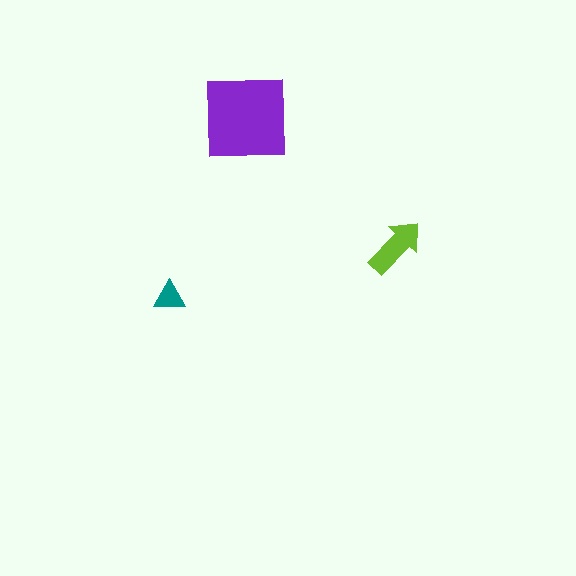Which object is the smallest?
The teal triangle.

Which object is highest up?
The purple square is topmost.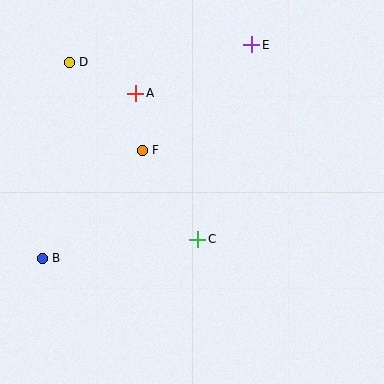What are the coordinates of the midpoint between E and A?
The midpoint between E and A is at (194, 69).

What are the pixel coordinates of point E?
Point E is at (251, 45).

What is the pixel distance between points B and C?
The distance between B and C is 156 pixels.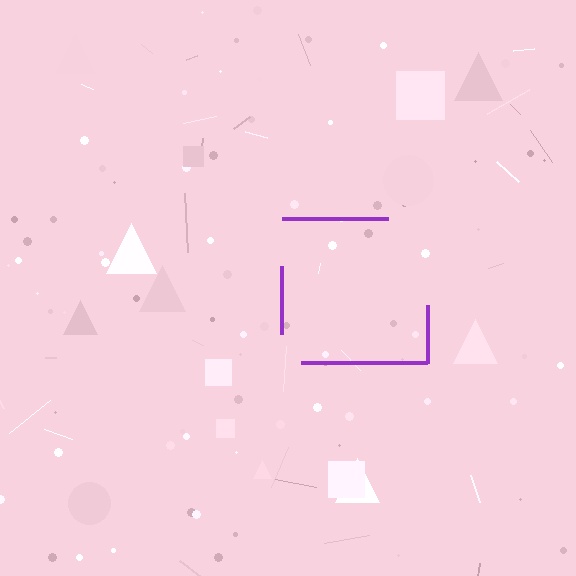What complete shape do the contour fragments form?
The contour fragments form a square.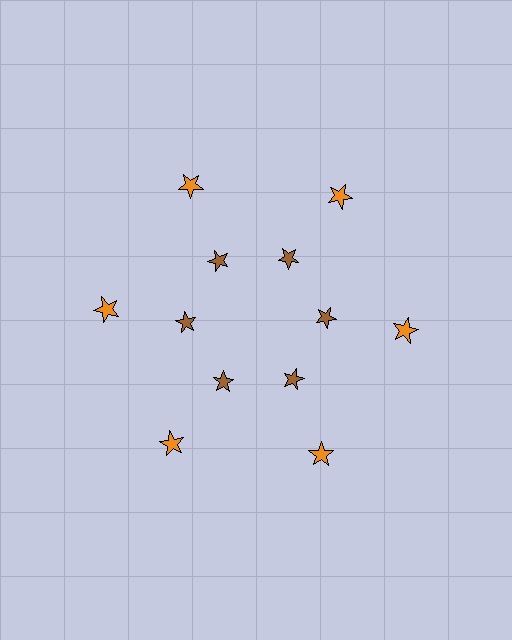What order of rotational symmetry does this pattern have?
This pattern has 6-fold rotational symmetry.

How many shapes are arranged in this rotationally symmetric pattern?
There are 12 shapes, arranged in 6 groups of 2.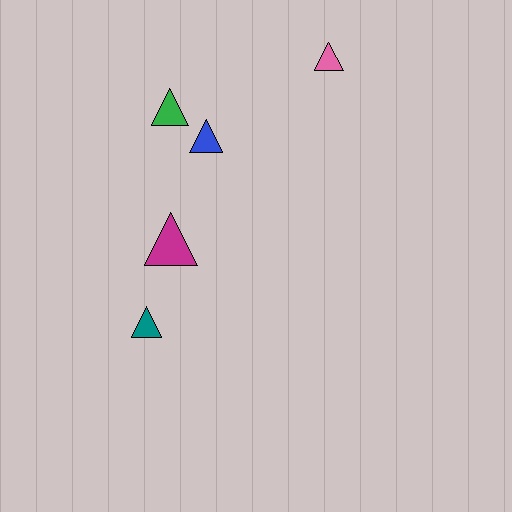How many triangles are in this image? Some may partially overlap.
There are 5 triangles.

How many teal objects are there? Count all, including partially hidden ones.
There is 1 teal object.